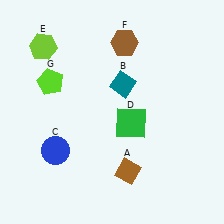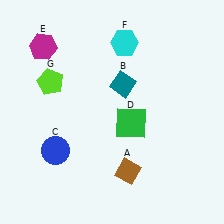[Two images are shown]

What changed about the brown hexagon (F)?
In Image 1, F is brown. In Image 2, it changed to cyan.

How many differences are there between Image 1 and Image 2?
There are 2 differences between the two images.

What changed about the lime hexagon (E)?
In Image 1, E is lime. In Image 2, it changed to magenta.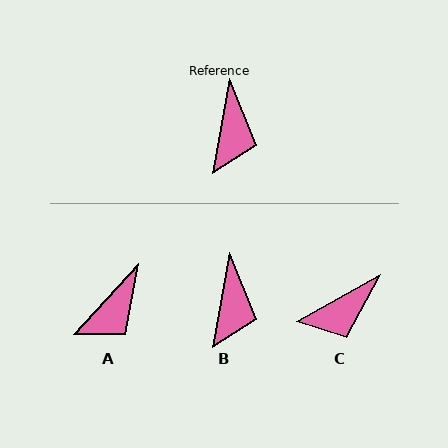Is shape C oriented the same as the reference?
No, it is off by about 50 degrees.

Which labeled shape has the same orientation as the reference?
B.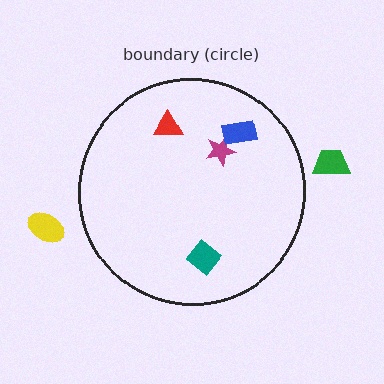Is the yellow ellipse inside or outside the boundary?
Outside.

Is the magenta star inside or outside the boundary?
Inside.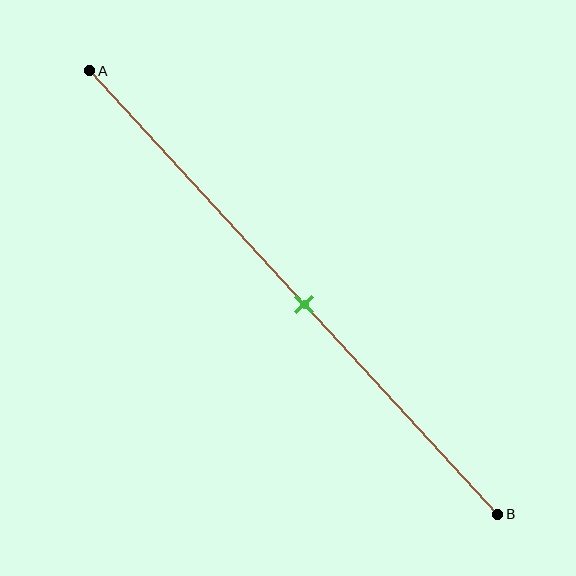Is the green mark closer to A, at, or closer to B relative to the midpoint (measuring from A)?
The green mark is approximately at the midpoint of segment AB.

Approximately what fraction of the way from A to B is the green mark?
The green mark is approximately 55% of the way from A to B.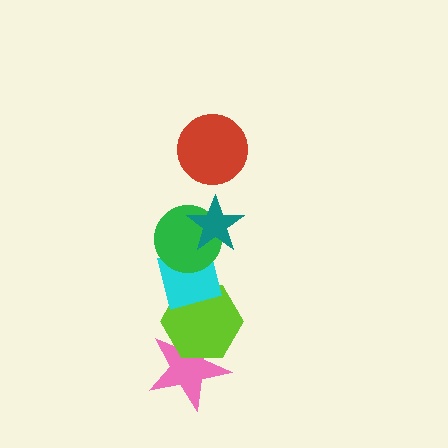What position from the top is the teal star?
The teal star is 2nd from the top.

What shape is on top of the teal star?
The red circle is on top of the teal star.